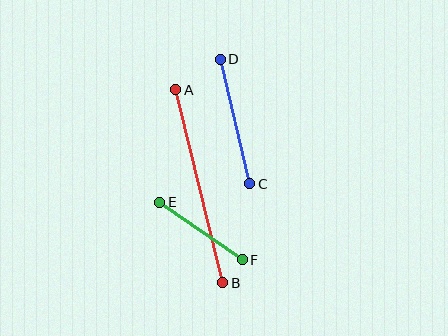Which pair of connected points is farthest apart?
Points A and B are farthest apart.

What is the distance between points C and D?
The distance is approximately 128 pixels.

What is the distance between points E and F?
The distance is approximately 100 pixels.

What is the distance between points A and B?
The distance is approximately 199 pixels.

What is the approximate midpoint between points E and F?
The midpoint is at approximately (201, 231) pixels.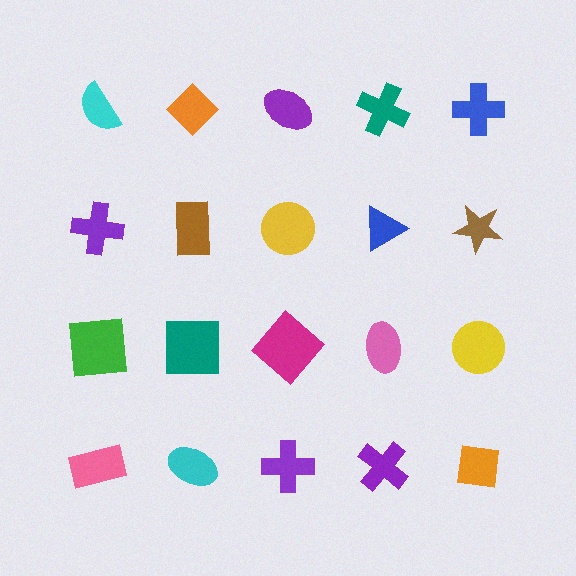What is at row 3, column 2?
A teal square.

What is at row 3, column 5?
A yellow circle.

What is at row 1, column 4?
A teal cross.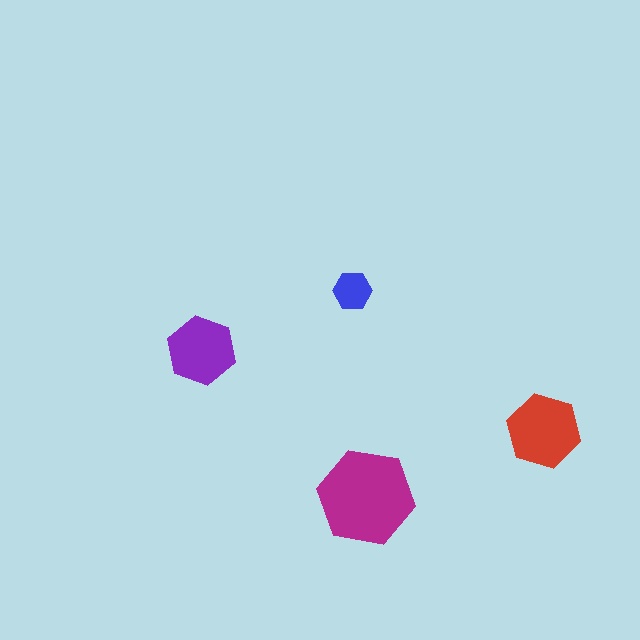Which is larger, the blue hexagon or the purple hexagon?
The purple one.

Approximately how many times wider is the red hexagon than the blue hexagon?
About 2 times wider.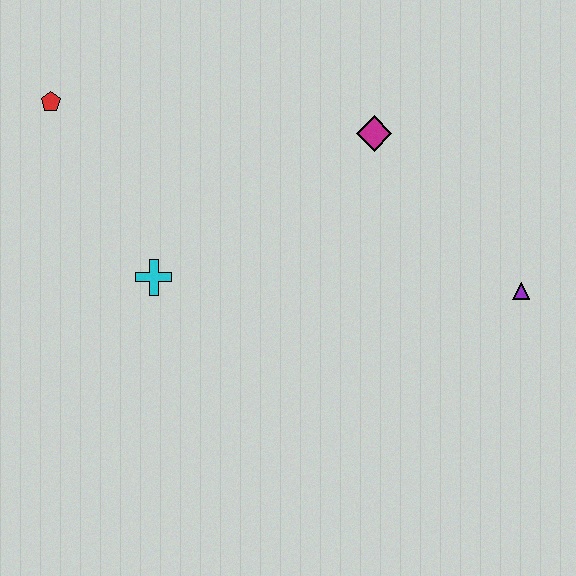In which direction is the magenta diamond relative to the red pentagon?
The magenta diamond is to the right of the red pentagon.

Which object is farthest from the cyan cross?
The purple triangle is farthest from the cyan cross.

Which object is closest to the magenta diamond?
The purple triangle is closest to the magenta diamond.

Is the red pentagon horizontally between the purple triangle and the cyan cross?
No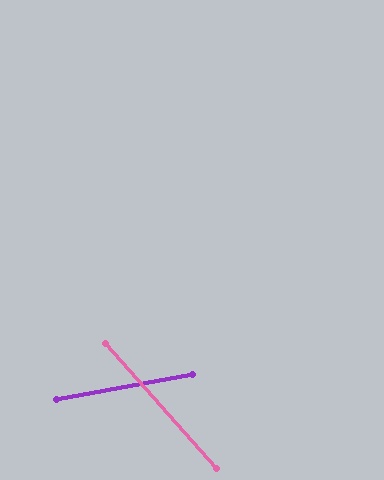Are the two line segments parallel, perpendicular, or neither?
Neither parallel nor perpendicular — they differ by about 59°.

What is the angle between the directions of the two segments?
Approximately 59 degrees.